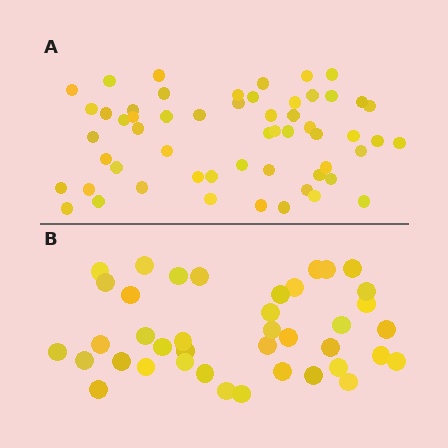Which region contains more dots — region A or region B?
Region A (the top region) has more dots.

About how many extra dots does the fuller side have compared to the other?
Region A has approximately 15 more dots than region B.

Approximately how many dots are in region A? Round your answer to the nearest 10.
About 60 dots. (The exact count is 56, which rounds to 60.)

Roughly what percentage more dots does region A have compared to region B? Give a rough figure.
About 40% more.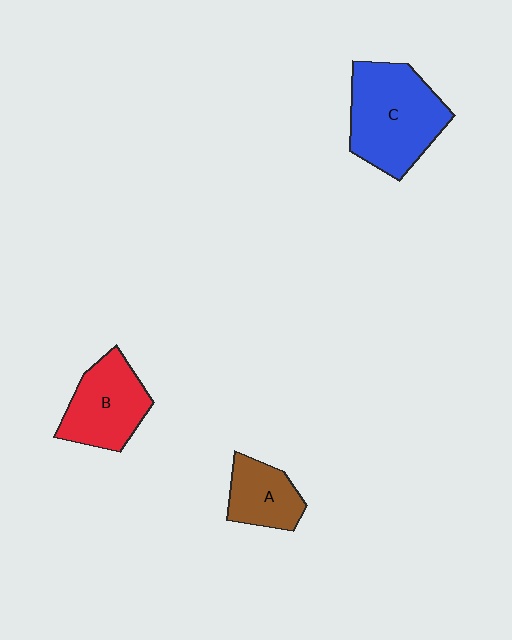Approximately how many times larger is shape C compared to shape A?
Approximately 2.0 times.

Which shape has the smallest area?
Shape A (brown).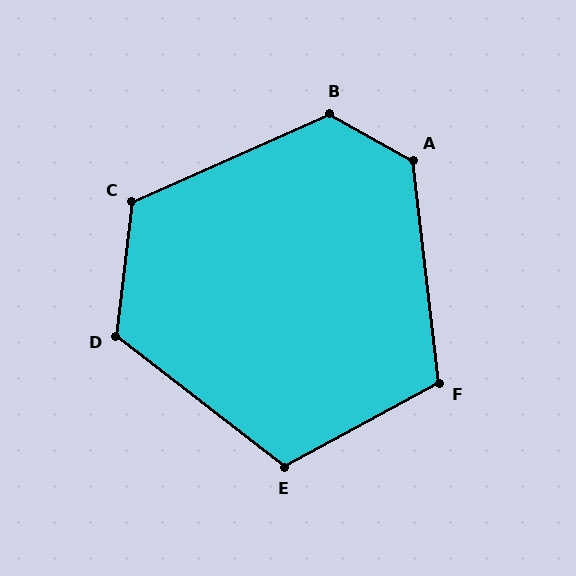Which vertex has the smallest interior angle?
F, at approximately 112 degrees.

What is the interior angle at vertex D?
Approximately 121 degrees (obtuse).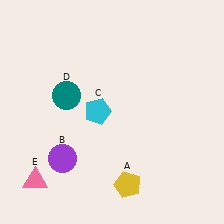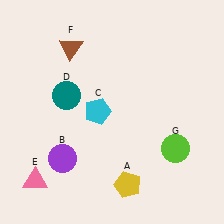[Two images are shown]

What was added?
A brown triangle (F), a lime circle (G) were added in Image 2.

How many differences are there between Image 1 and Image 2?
There are 2 differences between the two images.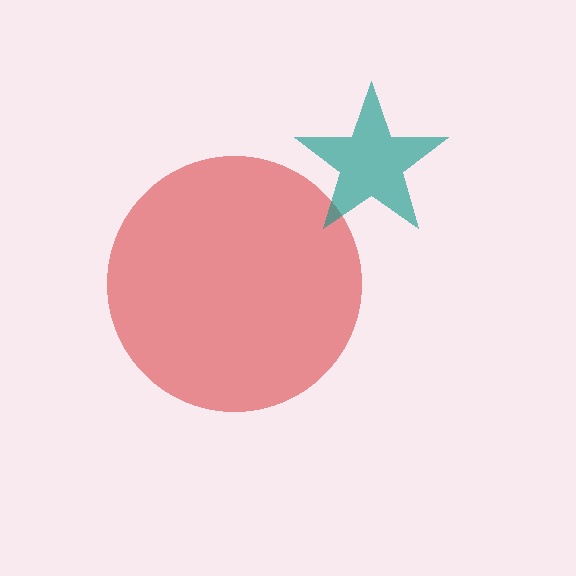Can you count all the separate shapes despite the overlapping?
Yes, there are 2 separate shapes.